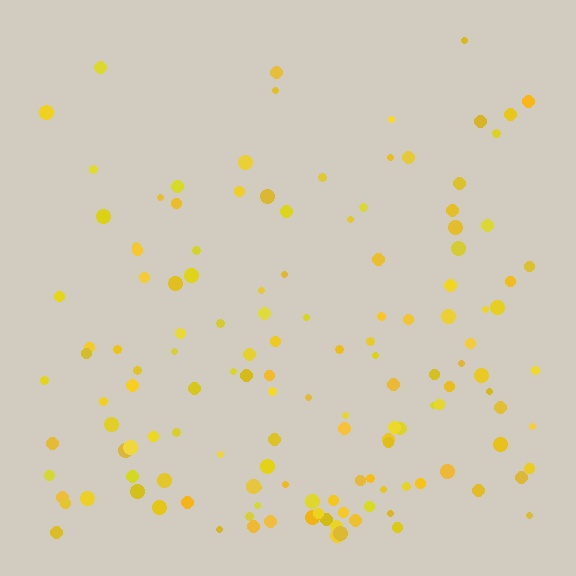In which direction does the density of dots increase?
From top to bottom, with the bottom side densest.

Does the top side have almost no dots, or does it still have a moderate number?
Still a moderate number, just noticeably fewer than the bottom.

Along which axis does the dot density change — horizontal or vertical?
Vertical.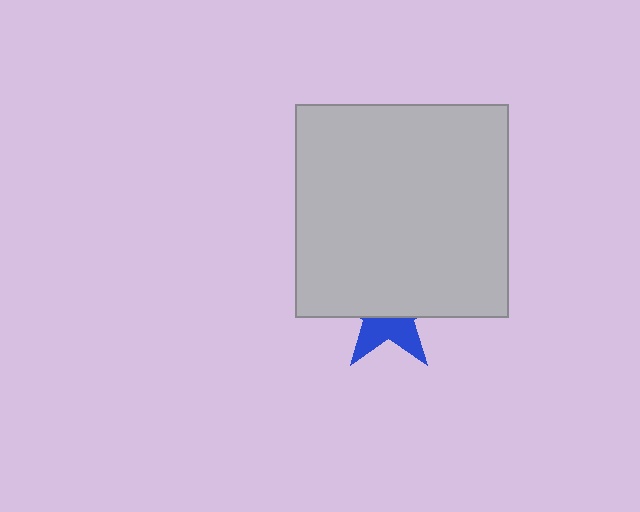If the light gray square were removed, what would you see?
You would see the complete blue star.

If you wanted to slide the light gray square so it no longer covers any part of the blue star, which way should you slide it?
Slide it up — that is the most direct way to separate the two shapes.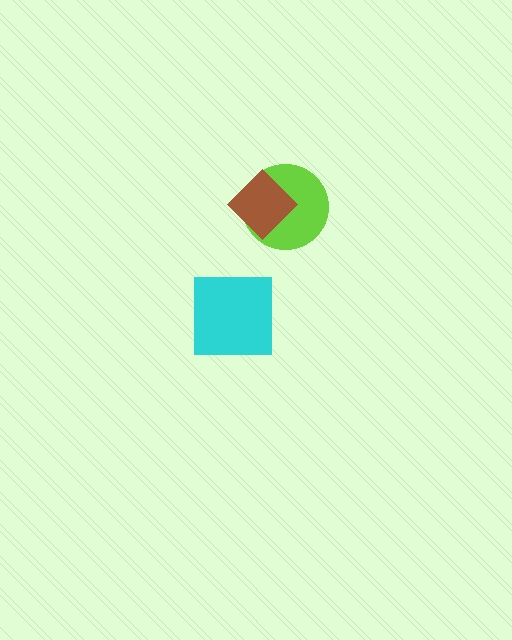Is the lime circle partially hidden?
Yes, it is partially covered by another shape.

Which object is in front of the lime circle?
The brown diamond is in front of the lime circle.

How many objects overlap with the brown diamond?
1 object overlaps with the brown diamond.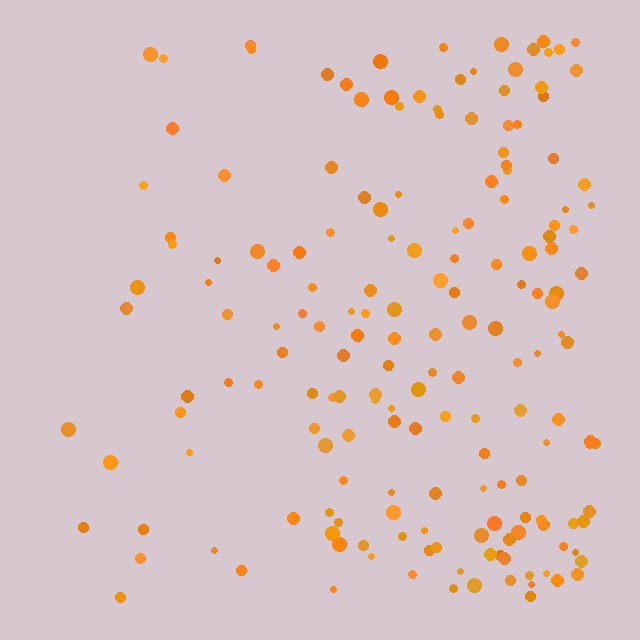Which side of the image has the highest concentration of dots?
The right.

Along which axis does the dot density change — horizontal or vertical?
Horizontal.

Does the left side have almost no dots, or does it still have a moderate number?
Still a moderate number, just noticeably fewer than the right.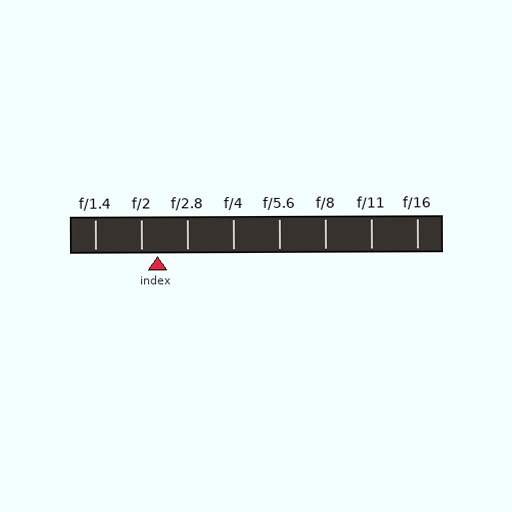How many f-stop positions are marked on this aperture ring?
There are 8 f-stop positions marked.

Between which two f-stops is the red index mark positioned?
The index mark is between f/2 and f/2.8.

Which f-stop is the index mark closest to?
The index mark is closest to f/2.